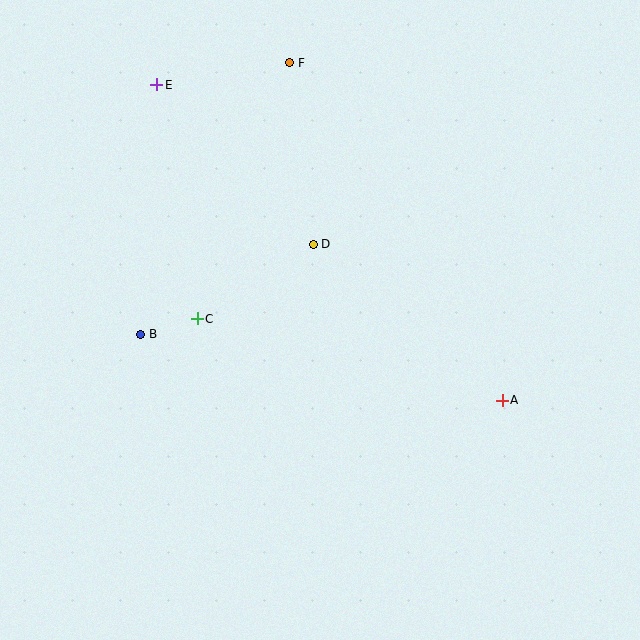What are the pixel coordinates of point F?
Point F is at (290, 63).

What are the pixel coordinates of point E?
Point E is at (157, 85).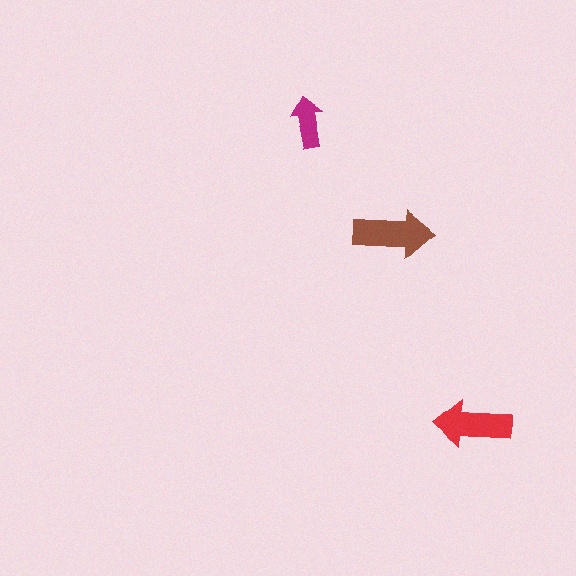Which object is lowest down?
The red arrow is bottommost.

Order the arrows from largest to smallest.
the brown one, the red one, the magenta one.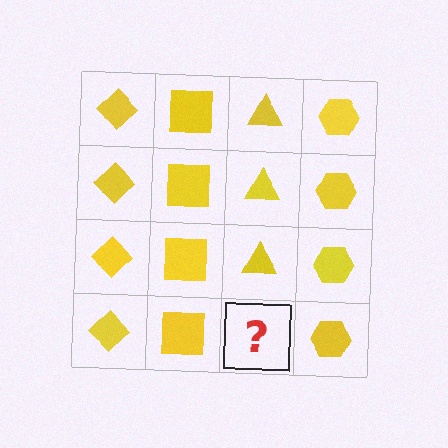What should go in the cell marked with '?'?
The missing cell should contain a yellow triangle.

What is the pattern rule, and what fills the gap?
The rule is that each column has a consistent shape. The gap should be filled with a yellow triangle.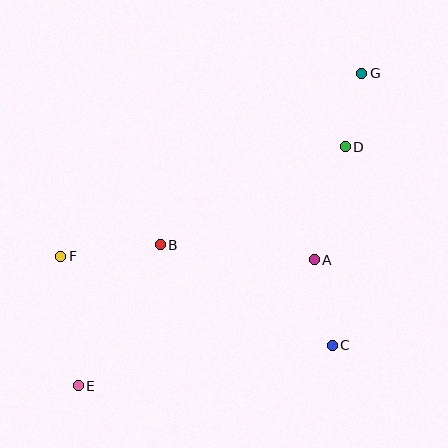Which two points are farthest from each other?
Points E and G are farthest from each other.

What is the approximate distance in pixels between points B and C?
The distance between B and C is approximately 199 pixels.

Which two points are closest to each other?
Points D and G are closest to each other.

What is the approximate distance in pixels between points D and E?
The distance between D and E is approximately 358 pixels.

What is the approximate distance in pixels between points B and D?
The distance between B and D is approximately 209 pixels.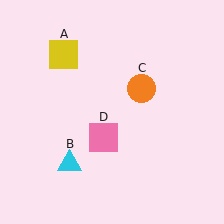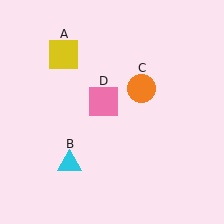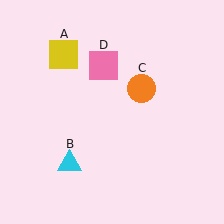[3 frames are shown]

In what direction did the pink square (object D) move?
The pink square (object D) moved up.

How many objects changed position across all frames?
1 object changed position: pink square (object D).